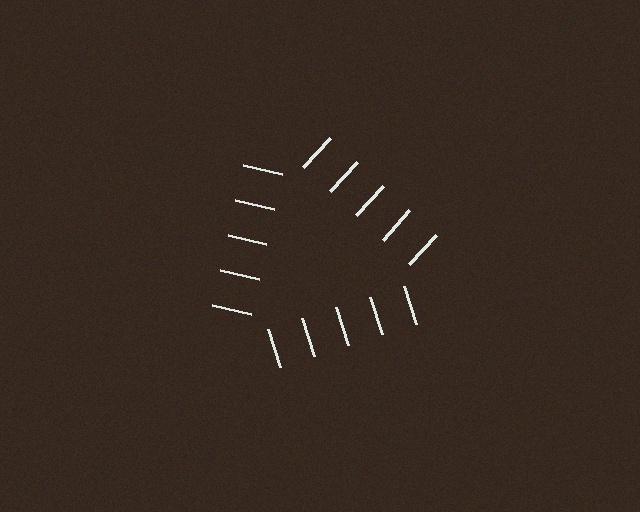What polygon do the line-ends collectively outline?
An illusory triangle — the line segments terminate on its edges but no continuous stroke is drawn.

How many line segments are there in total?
15 — 5 along each of the 3 edges.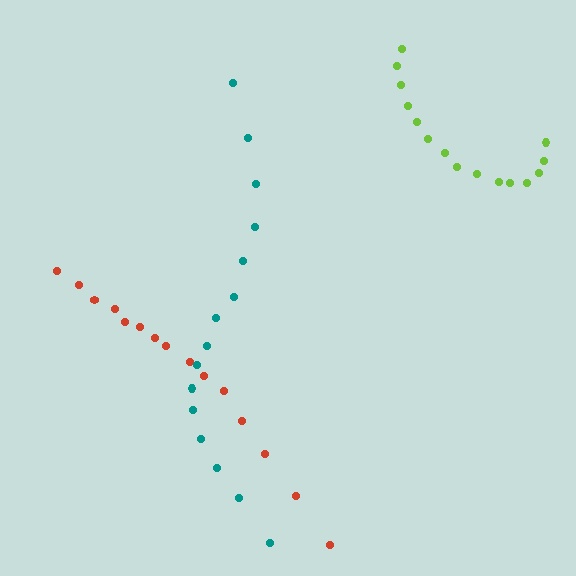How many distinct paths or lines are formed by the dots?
There are 3 distinct paths.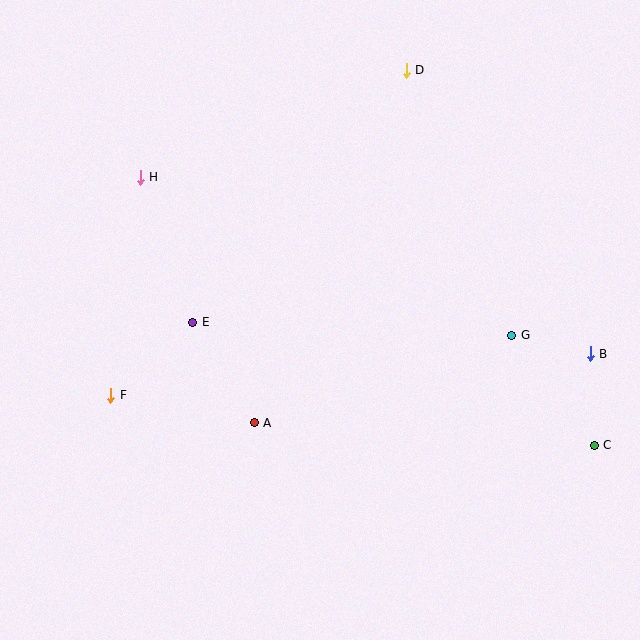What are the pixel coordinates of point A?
Point A is at (254, 423).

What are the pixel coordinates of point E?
Point E is at (193, 322).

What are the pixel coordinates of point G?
Point G is at (512, 335).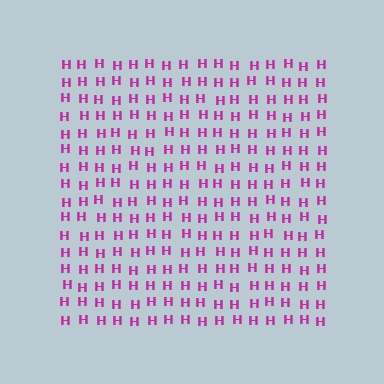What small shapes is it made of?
It is made of small letter H's.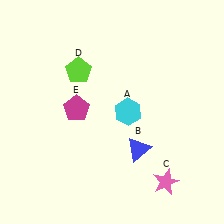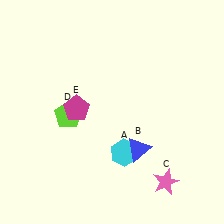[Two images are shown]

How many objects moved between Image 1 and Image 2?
2 objects moved between the two images.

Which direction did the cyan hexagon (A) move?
The cyan hexagon (A) moved down.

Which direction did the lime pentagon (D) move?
The lime pentagon (D) moved down.